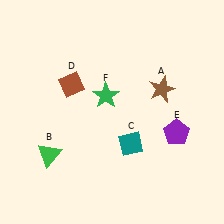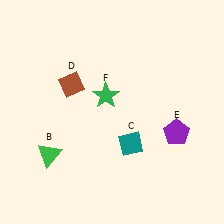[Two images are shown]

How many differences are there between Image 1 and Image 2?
There is 1 difference between the two images.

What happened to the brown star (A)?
The brown star (A) was removed in Image 2. It was in the top-right area of Image 1.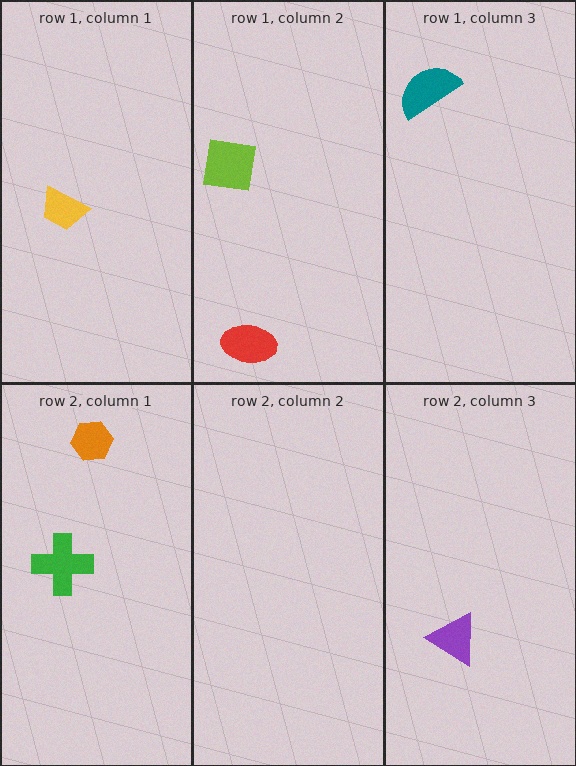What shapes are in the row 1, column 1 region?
The yellow trapezoid.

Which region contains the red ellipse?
The row 1, column 2 region.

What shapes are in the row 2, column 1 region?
The green cross, the orange hexagon.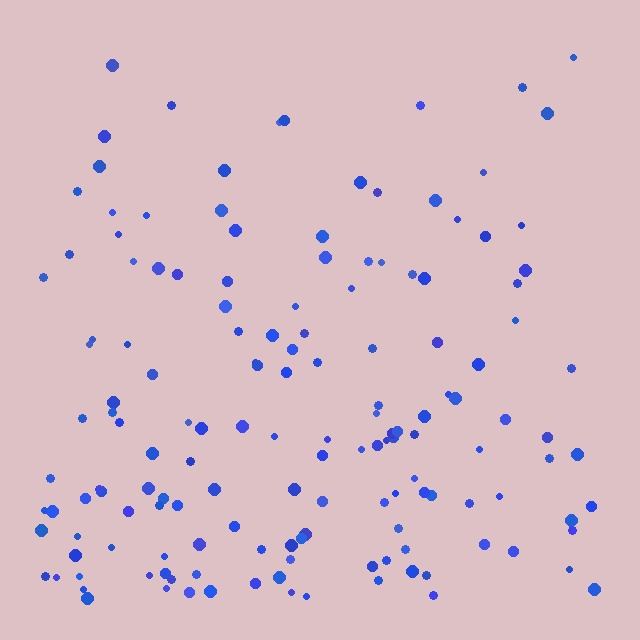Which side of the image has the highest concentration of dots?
The bottom.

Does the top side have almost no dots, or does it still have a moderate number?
Still a moderate number, just noticeably fewer than the bottom.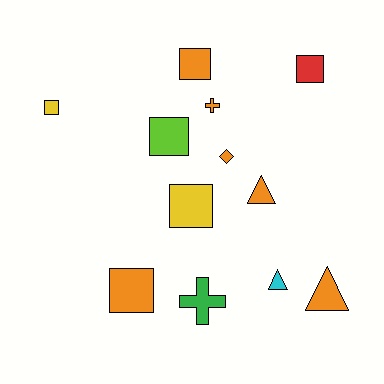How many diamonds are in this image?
There is 1 diamond.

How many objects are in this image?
There are 12 objects.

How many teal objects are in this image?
There are no teal objects.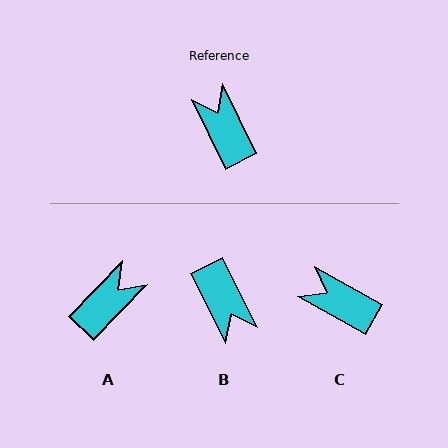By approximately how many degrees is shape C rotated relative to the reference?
Approximately 35 degrees counter-clockwise.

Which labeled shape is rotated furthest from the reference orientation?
B, about 180 degrees away.